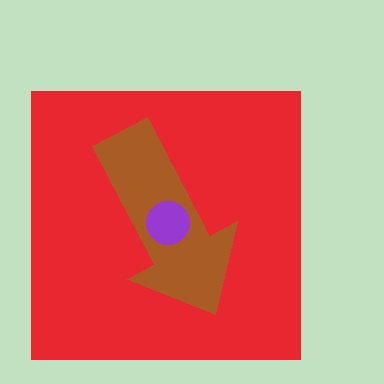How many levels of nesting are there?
3.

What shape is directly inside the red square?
The brown arrow.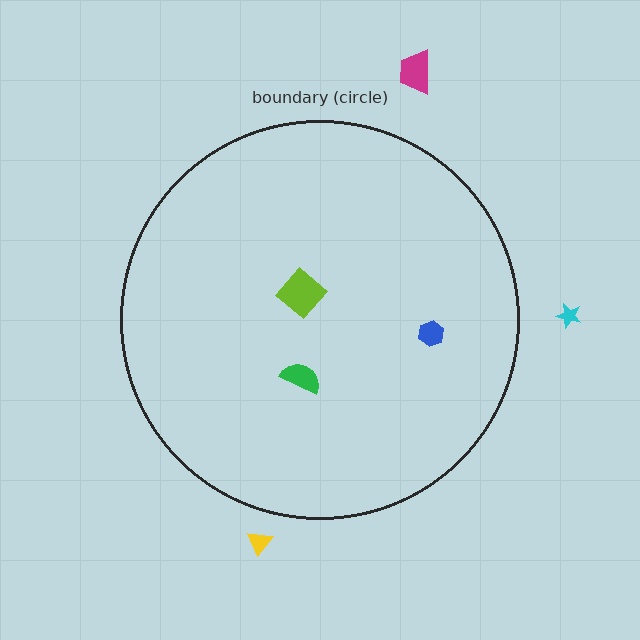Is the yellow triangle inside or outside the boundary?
Outside.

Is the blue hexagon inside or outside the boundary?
Inside.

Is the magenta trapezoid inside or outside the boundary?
Outside.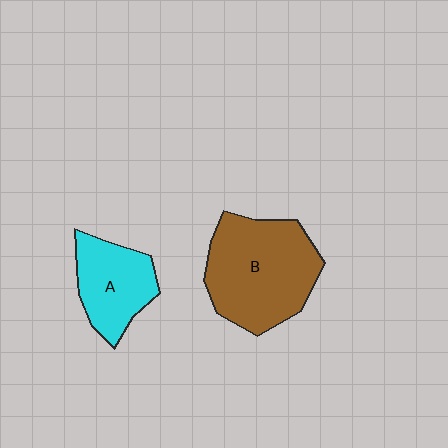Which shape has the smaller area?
Shape A (cyan).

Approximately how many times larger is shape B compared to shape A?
Approximately 1.7 times.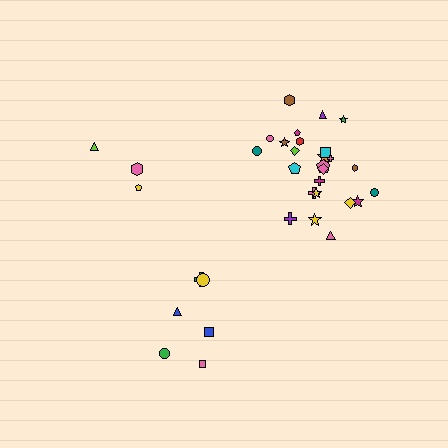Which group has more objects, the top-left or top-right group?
The top-right group.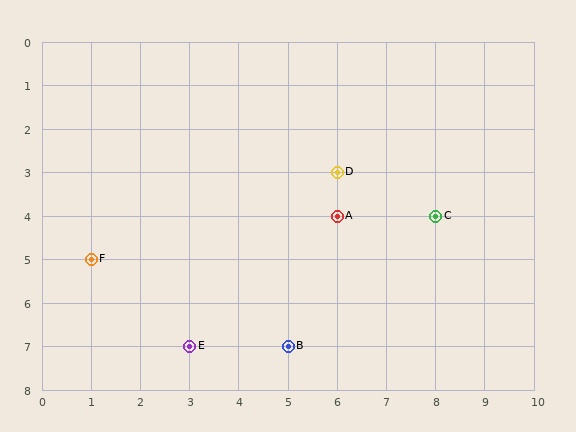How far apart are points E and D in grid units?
Points E and D are 3 columns and 4 rows apart (about 5.0 grid units diagonally).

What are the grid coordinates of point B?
Point B is at grid coordinates (5, 7).